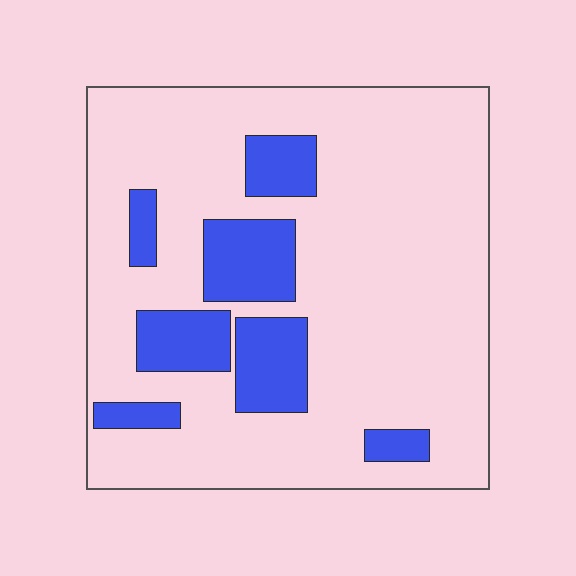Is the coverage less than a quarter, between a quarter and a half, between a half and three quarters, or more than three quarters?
Less than a quarter.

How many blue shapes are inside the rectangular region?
7.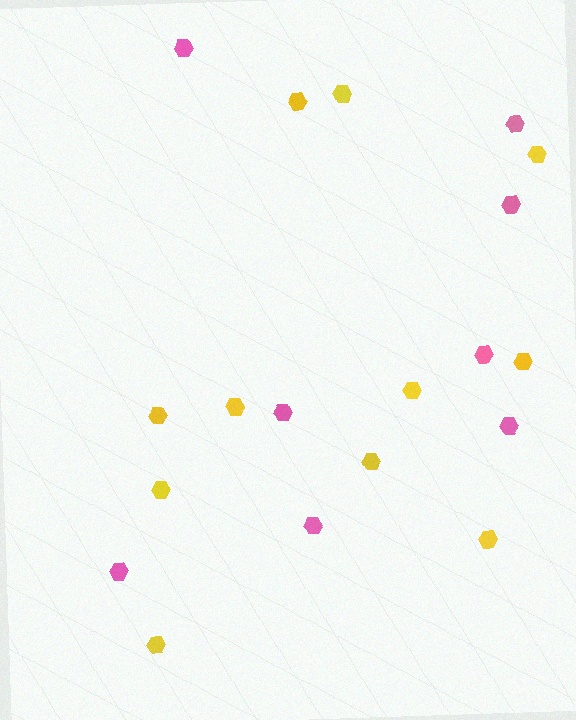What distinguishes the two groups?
There are 2 groups: one group of pink hexagons (8) and one group of yellow hexagons (11).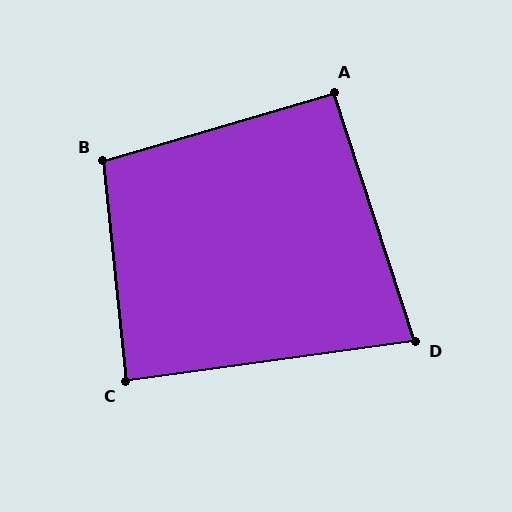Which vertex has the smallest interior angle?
D, at approximately 80 degrees.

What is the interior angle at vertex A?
Approximately 92 degrees (approximately right).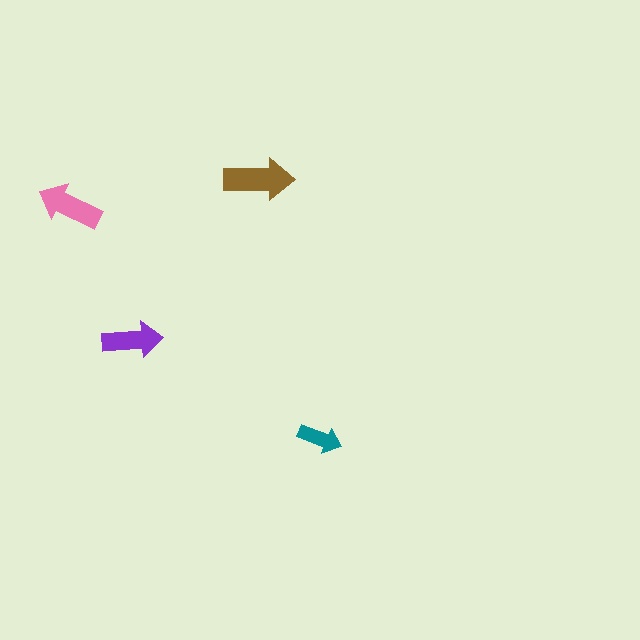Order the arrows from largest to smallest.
the brown one, the pink one, the purple one, the teal one.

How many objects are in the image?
There are 4 objects in the image.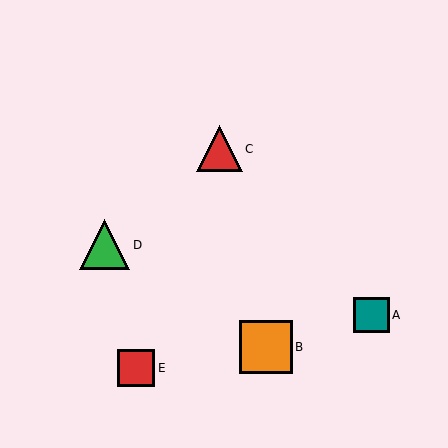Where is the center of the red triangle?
The center of the red triangle is at (220, 149).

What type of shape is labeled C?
Shape C is a red triangle.